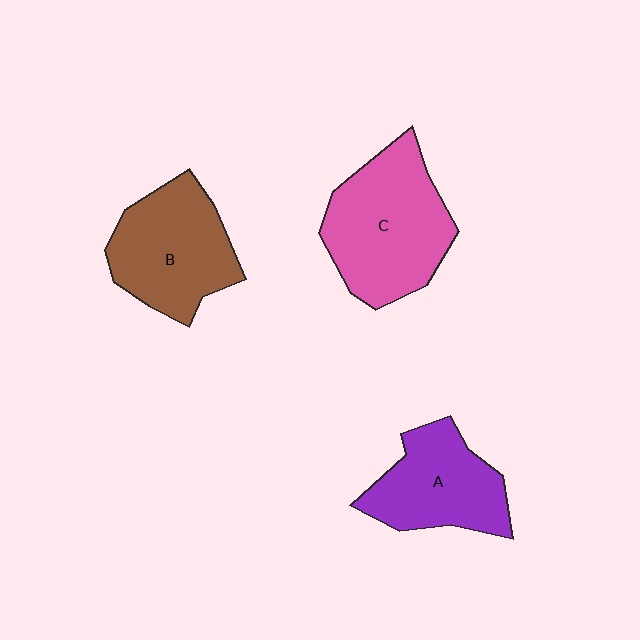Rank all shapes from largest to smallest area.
From largest to smallest: C (pink), B (brown), A (purple).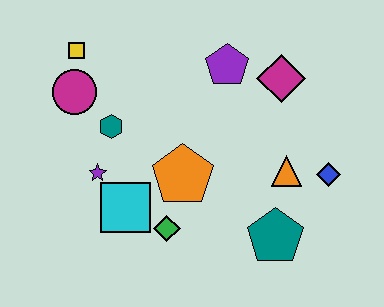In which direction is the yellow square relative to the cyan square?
The yellow square is above the cyan square.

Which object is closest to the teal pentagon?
The orange triangle is closest to the teal pentagon.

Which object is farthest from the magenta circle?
The blue diamond is farthest from the magenta circle.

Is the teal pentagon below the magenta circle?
Yes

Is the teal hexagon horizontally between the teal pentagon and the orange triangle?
No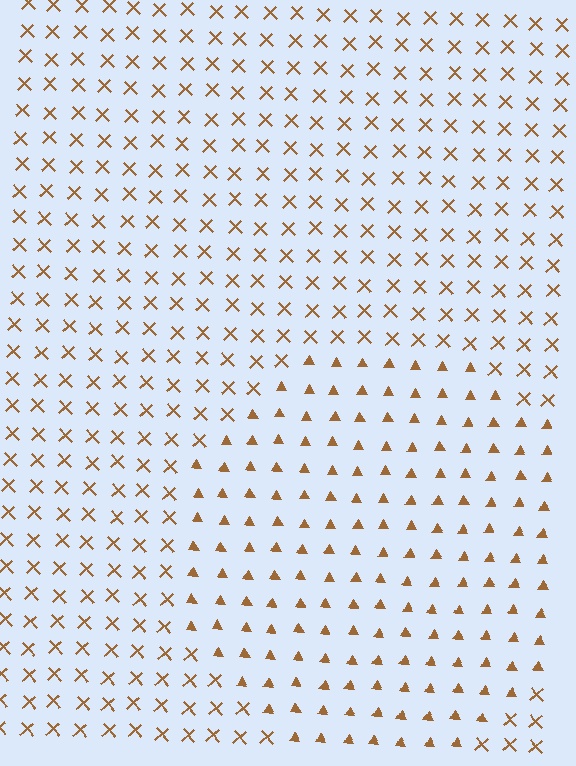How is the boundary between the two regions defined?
The boundary is defined by a change in element shape: triangles inside vs. X marks outside. All elements share the same color and spacing.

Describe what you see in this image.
The image is filled with small brown elements arranged in a uniform grid. A circle-shaped region contains triangles, while the surrounding area contains X marks. The boundary is defined purely by the change in element shape.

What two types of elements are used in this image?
The image uses triangles inside the circle region and X marks outside it.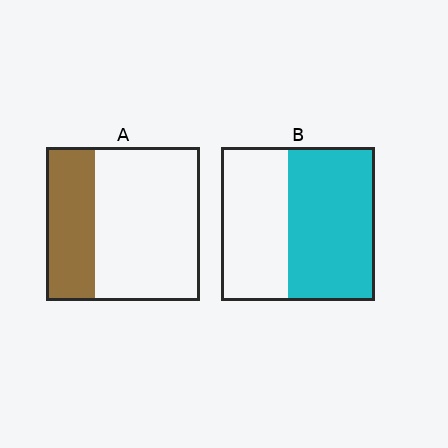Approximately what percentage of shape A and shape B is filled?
A is approximately 30% and B is approximately 55%.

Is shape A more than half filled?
No.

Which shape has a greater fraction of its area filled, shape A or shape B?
Shape B.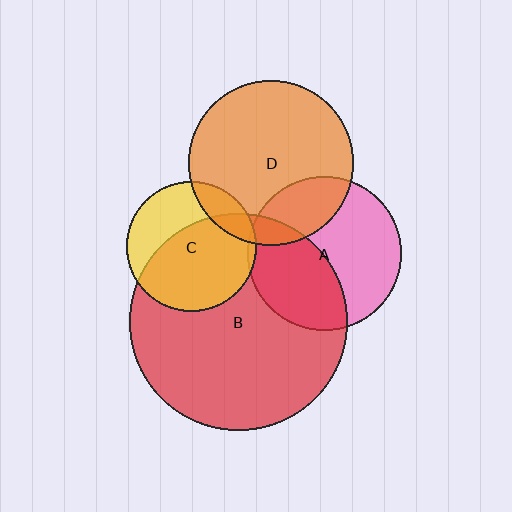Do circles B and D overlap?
Yes.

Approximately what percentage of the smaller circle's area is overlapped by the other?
Approximately 10%.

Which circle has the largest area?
Circle B (red).